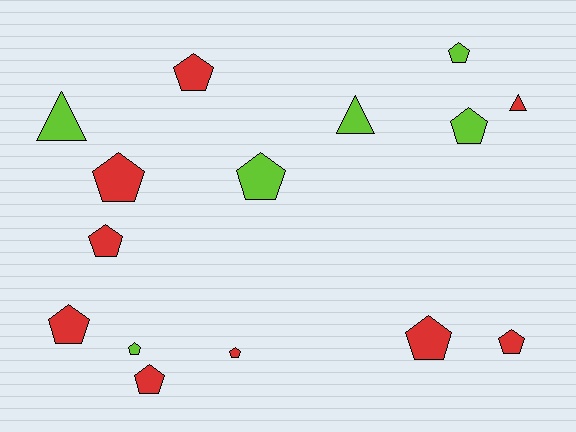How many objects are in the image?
There are 15 objects.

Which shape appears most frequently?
Pentagon, with 12 objects.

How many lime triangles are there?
There are 2 lime triangles.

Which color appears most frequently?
Red, with 9 objects.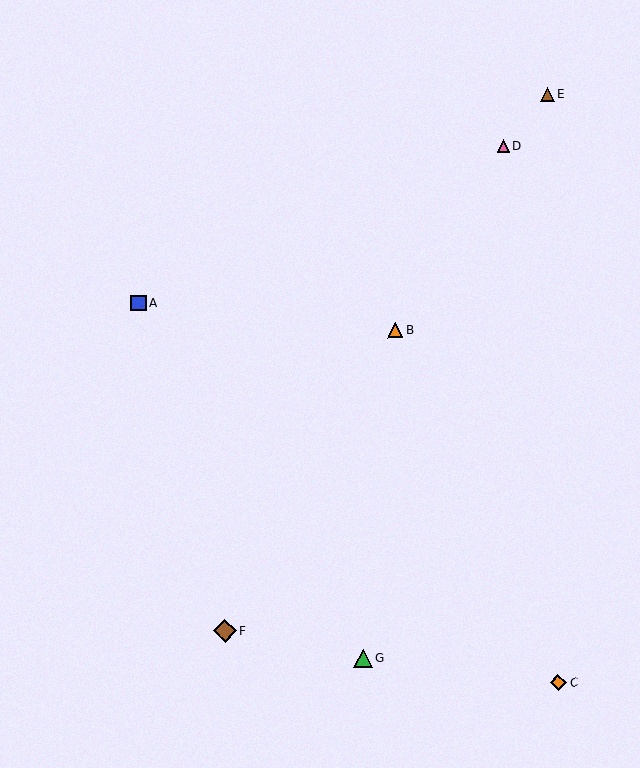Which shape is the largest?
The brown diamond (labeled F) is the largest.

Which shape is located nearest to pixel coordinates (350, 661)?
The green triangle (labeled G) at (363, 658) is nearest to that location.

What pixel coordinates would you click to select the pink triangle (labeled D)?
Click at (503, 146) to select the pink triangle D.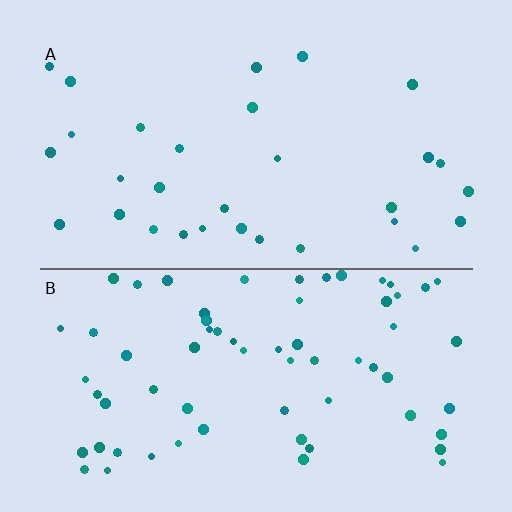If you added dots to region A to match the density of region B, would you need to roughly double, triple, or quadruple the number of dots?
Approximately double.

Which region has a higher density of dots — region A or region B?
B (the bottom).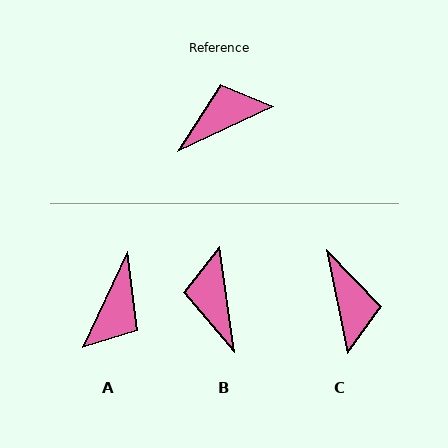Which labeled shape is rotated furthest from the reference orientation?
A, about 140 degrees away.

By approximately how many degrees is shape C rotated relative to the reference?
Approximately 103 degrees clockwise.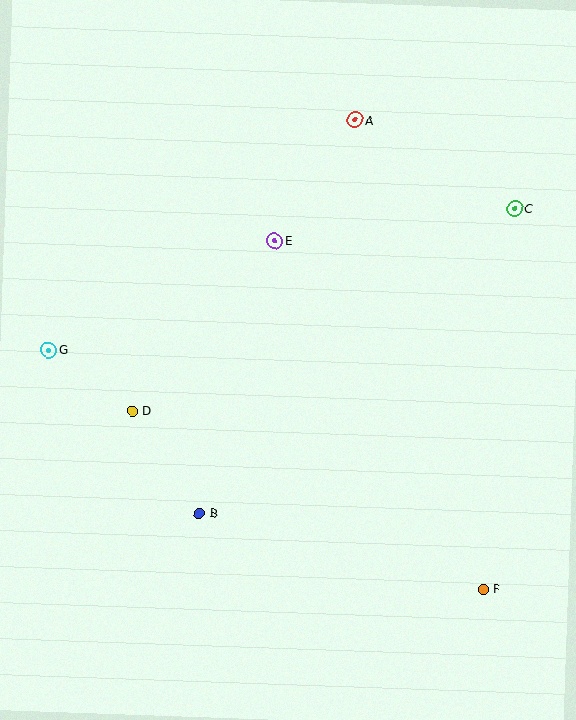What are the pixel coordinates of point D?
Point D is at (132, 411).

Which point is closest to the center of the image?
Point E at (275, 241) is closest to the center.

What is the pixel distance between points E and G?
The distance between E and G is 251 pixels.